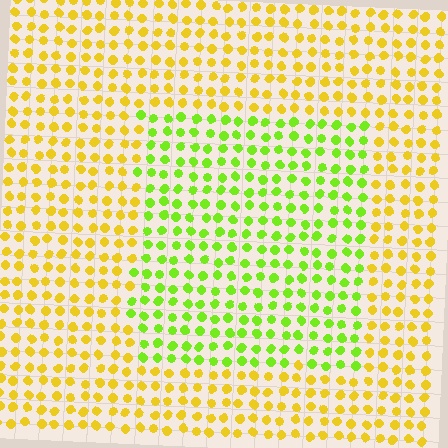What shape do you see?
I see a rectangle.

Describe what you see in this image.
The image is filled with small yellow elements in a uniform arrangement. A rectangle-shaped region is visible where the elements are tinted to a slightly different hue, forming a subtle color boundary.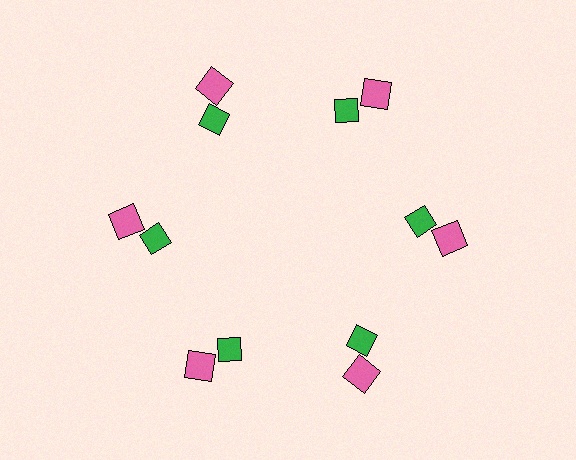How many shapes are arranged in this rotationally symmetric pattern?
There are 12 shapes, arranged in 6 groups of 2.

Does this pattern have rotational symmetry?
Yes, this pattern has 6-fold rotational symmetry. It looks the same after rotating 60 degrees around the center.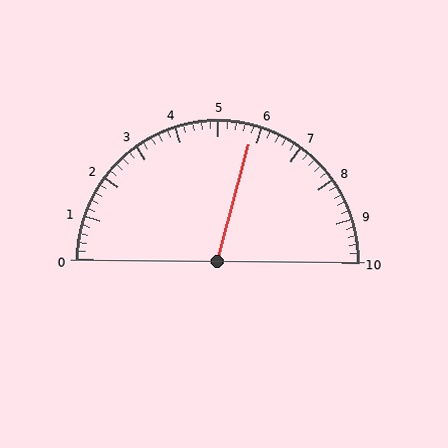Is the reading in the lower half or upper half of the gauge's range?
The reading is in the upper half of the range (0 to 10).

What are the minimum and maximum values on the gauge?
The gauge ranges from 0 to 10.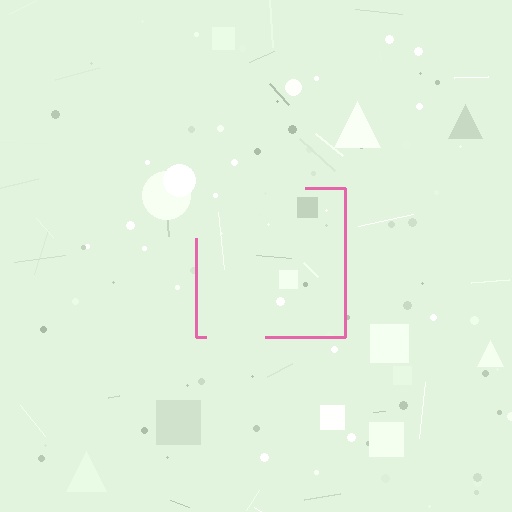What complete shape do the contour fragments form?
The contour fragments form a square.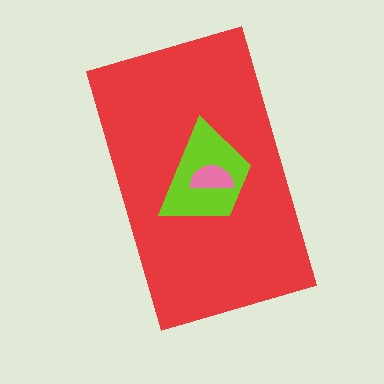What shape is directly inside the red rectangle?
The lime trapezoid.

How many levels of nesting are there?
3.